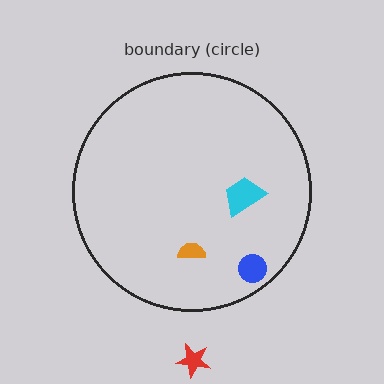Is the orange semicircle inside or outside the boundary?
Inside.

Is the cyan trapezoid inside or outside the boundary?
Inside.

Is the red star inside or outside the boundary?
Outside.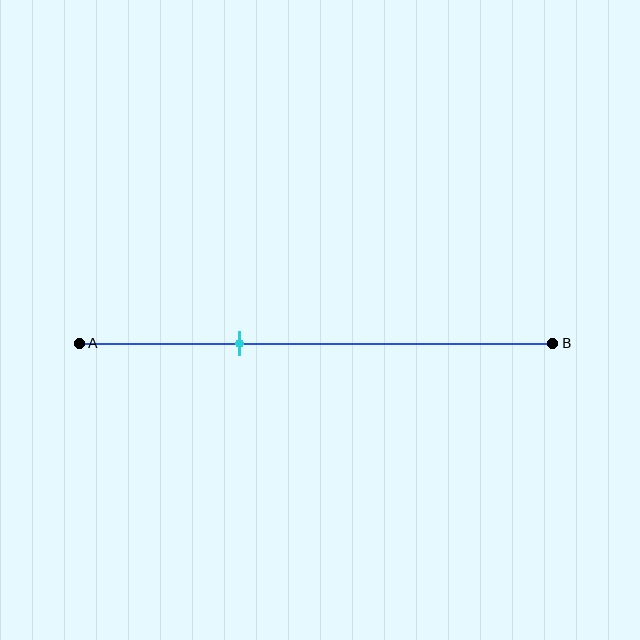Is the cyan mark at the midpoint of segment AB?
No, the mark is at about 35% from A, not at the 50% midpoint.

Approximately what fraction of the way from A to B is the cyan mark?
The cyan mark is approximately 35% of the way from A to B.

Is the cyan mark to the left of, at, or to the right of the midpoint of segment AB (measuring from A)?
The cyan mark is to the left of the midpoint of segment AB.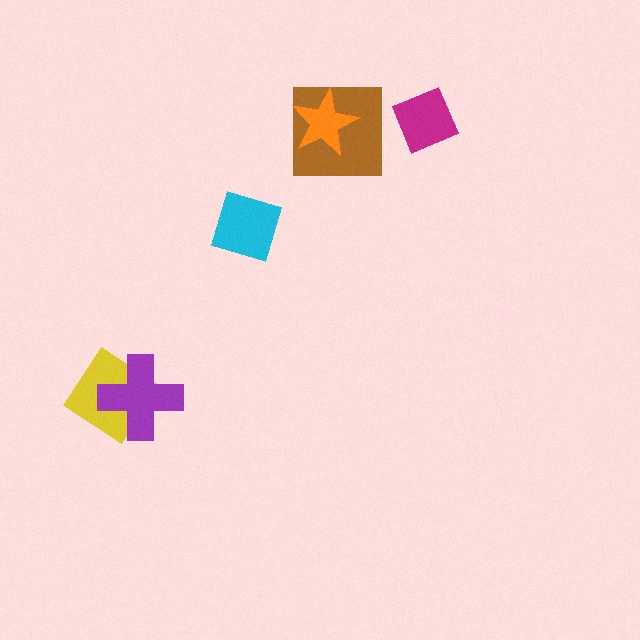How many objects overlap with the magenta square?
0 objects overlap with the magenta square.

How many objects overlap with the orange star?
1 object overlaps with the orange star.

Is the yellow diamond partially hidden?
Yes, it is partially covered by another shape.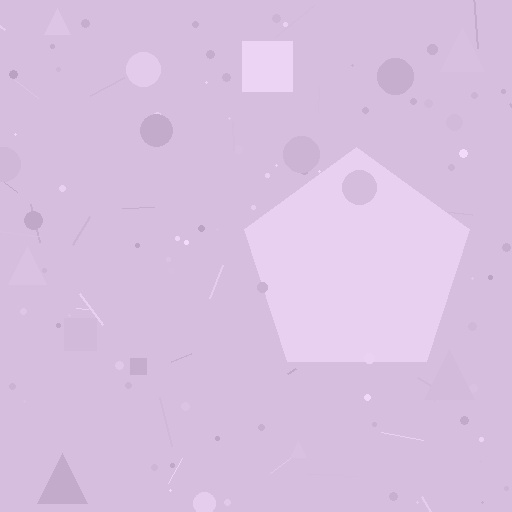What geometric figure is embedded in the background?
A pentagon is embedded in the background.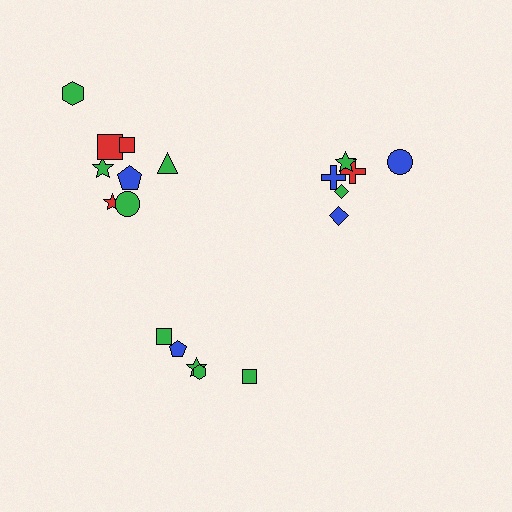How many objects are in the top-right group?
There are 6 objects.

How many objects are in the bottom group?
There are 5 objects.